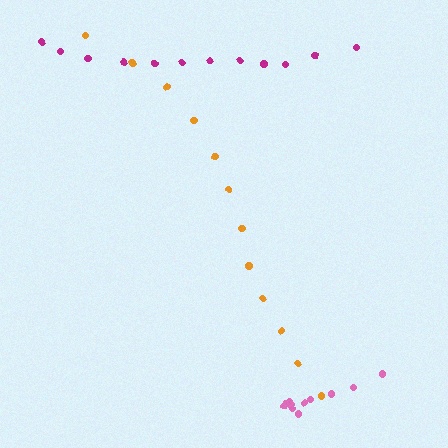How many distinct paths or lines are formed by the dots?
There are 3 distinct paths.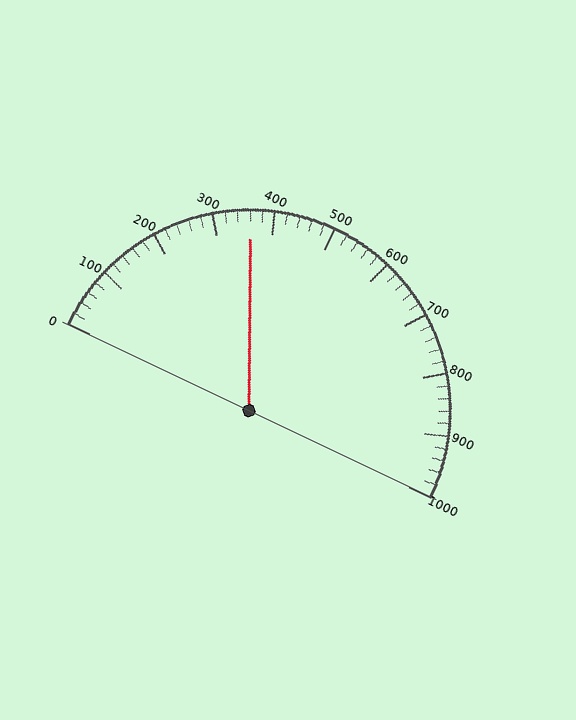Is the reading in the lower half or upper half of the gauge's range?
The reading is in the lower half of the range (0 to 1000).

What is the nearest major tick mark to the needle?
The nearest major tick mark is 400.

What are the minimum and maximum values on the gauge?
The gauge ranges from 0 to 1000.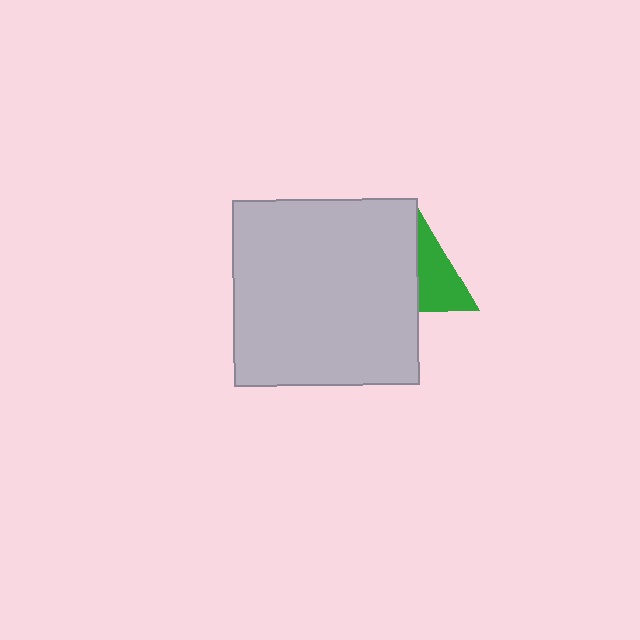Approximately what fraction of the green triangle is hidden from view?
Roughly 51% of the green triangle is hidden behind the light gray square.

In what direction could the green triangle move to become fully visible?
The green triangle could move right. That would shift it out from behind the light gray square entirely.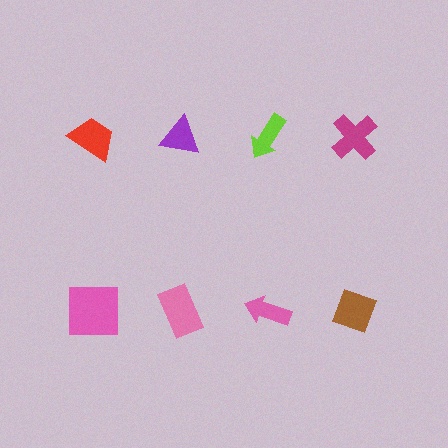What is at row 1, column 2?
A purple triangle.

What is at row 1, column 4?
A magenta cross.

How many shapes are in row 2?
4 shapes.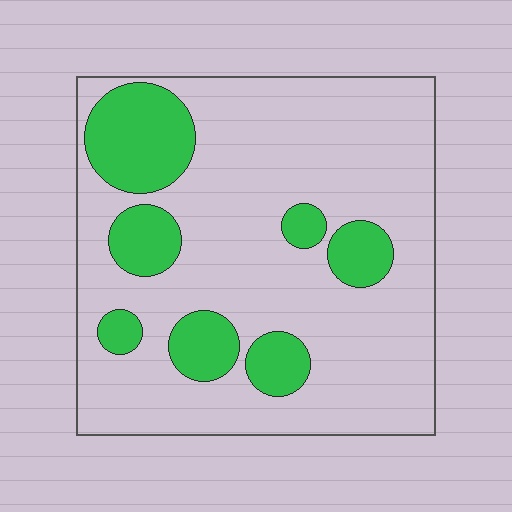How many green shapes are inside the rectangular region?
7.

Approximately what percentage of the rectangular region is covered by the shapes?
Approximately 20%.